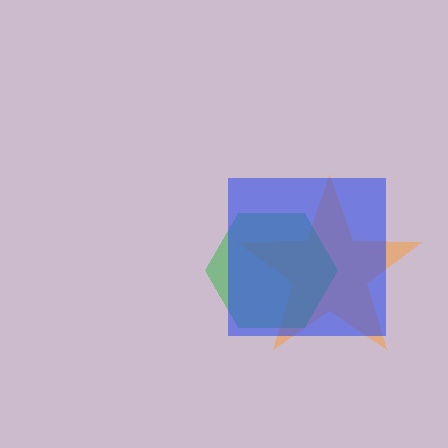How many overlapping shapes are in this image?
There are 3 overlapping shapes in the image.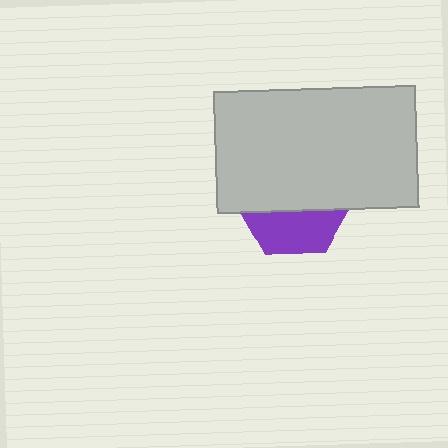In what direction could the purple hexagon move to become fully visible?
The purple hexagon could move down. That would shift it out from behind the light gray rectangle entirely.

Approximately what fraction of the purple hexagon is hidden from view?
Roughly 62% of the purple hexagon is hidden behind the light gray rectangle.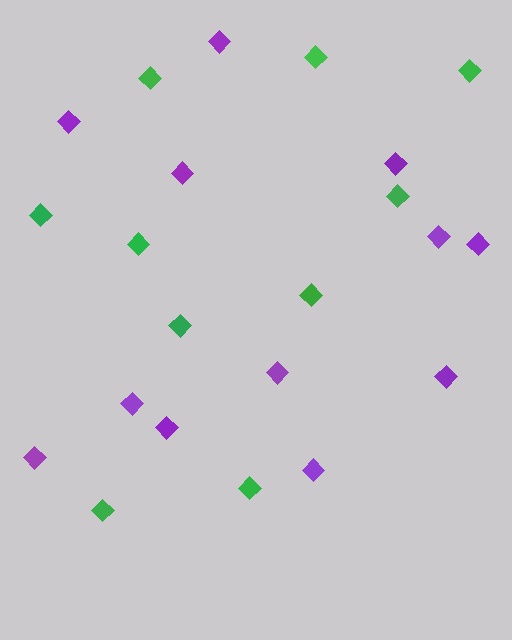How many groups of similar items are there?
There are 2 groups: one group of purple diamonds (12) and one group of green diamonds (10).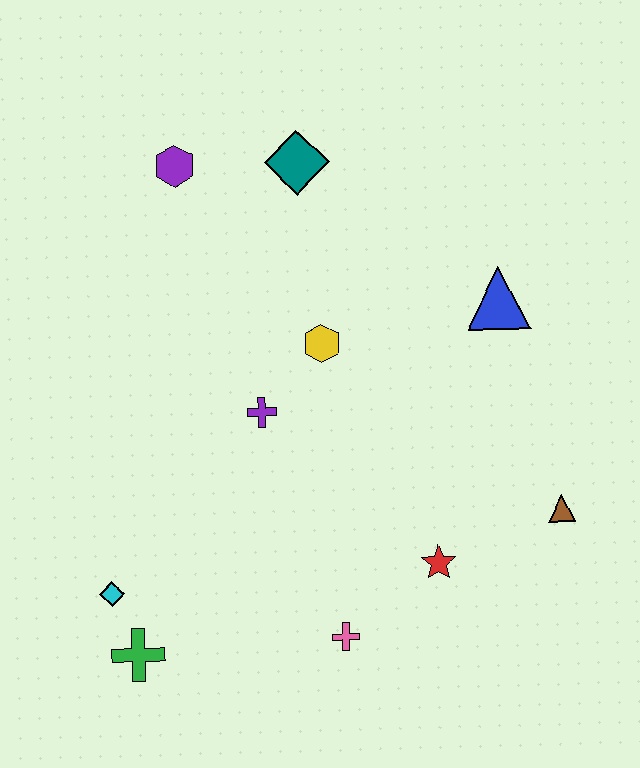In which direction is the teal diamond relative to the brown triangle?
The teal diamond is above the brown triangle.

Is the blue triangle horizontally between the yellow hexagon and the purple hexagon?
No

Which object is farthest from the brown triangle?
The purple hexagon is farthest from the brown triangle.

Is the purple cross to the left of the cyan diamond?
No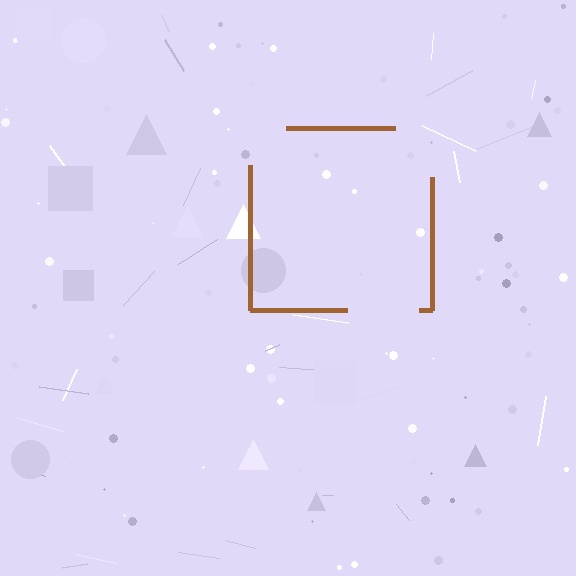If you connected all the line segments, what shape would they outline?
They would outline a square.